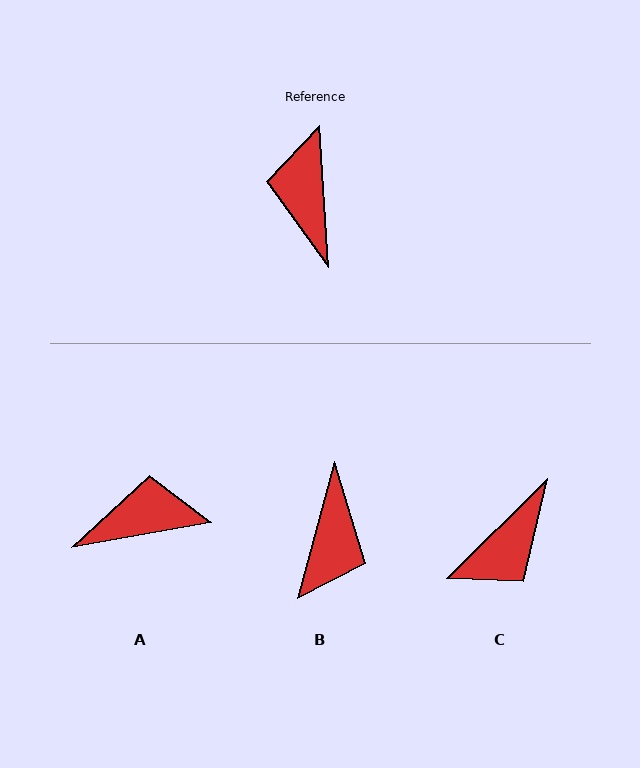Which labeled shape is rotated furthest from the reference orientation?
B, about 161 degrees away.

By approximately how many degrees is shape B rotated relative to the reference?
Approximately 161 degrees counter-clockwise.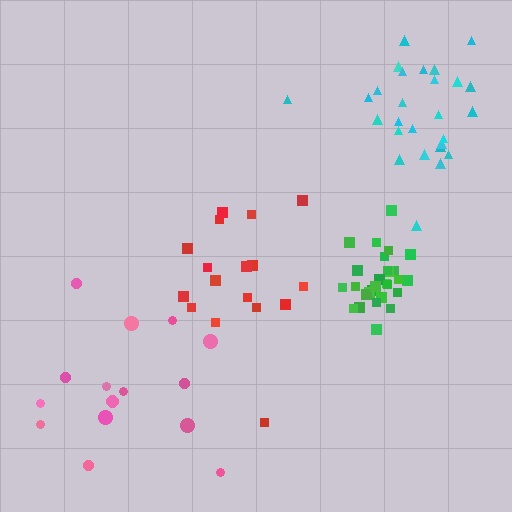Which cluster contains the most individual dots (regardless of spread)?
Green (29).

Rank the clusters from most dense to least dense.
green, cyan, red, pink.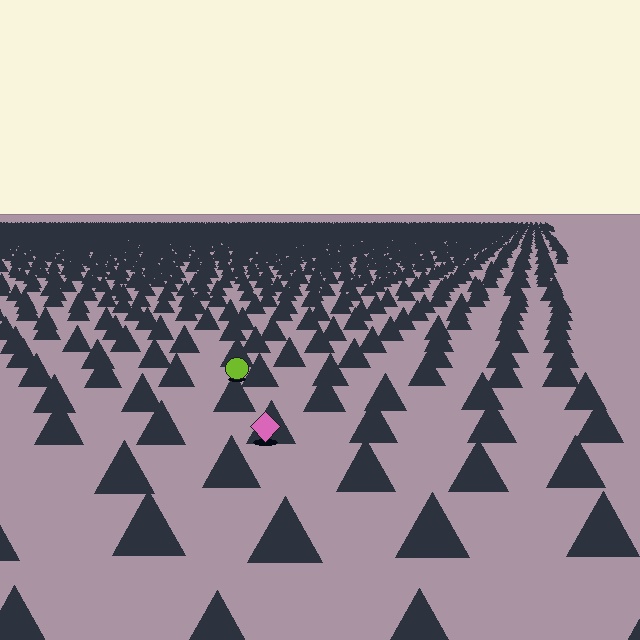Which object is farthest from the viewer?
The lime circle is farthest from the viewer. It appears smaller and the ground texture around it is denser.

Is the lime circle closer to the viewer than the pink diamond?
No. The pink diamond is closer — you can tell from the texture gradient: the ground texture is coarser near it.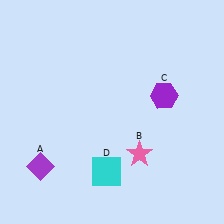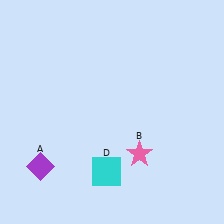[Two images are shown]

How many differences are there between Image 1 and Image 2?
There is 1 difference between the two images.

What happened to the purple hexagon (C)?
The purple hexagon (C) was removed in Image 2. It was in the top-right area of Image 1.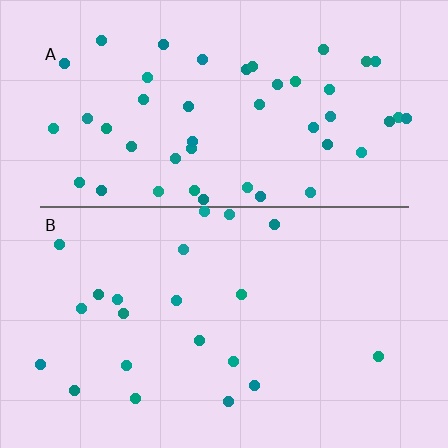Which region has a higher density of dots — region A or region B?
A (the top).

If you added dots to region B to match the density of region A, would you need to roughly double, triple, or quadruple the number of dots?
Approximately double.